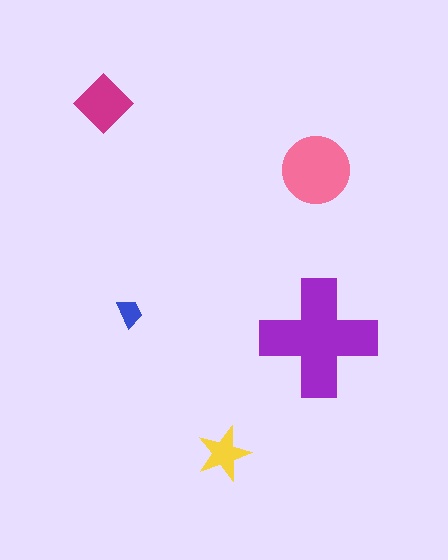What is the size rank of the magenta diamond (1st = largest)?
3rd.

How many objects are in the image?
There are 5 objects in the image.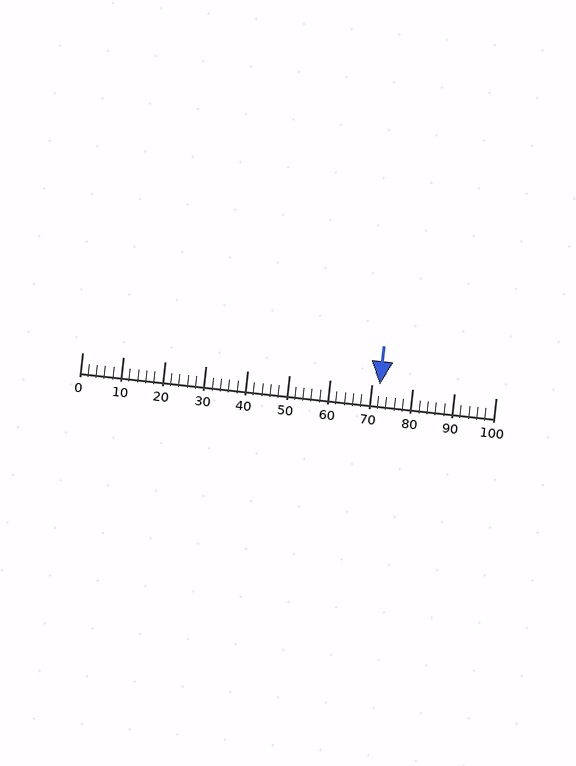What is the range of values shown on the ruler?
The ruler shows values from 0 to 100.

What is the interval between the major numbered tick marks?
The major tick marks are spaced 10 units apart.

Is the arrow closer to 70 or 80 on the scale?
The arrow is closer to 70.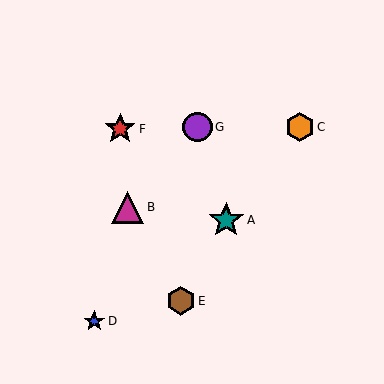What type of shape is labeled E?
Shape E is a brown hexagon.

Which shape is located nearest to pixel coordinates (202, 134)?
The purple circle (labeled G) at (197, 127) is nearest to that location.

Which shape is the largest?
The teal star (labeled A) is the largest.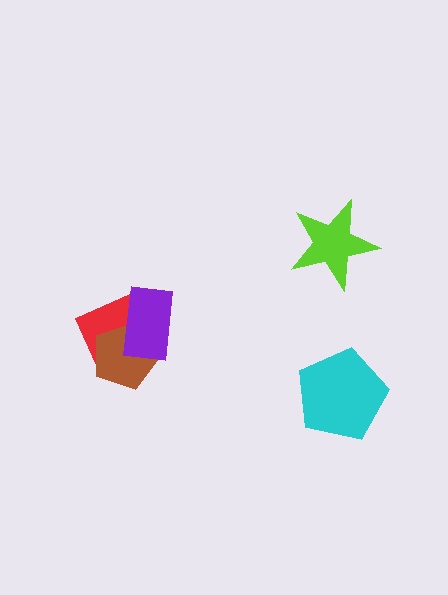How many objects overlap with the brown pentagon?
2 objects overlap with the brown pentagon.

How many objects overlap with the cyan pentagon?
0 objects overlap with the cyan pentagon.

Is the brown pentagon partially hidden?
Yes, it is partially covered by another shape.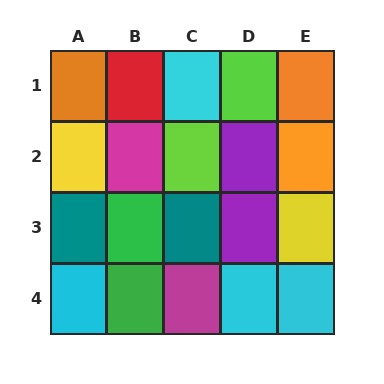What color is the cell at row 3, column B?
Green.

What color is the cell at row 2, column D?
Purple.